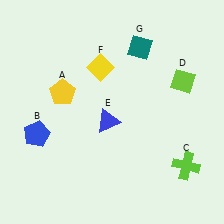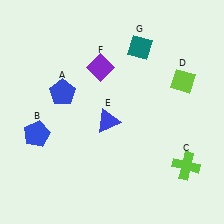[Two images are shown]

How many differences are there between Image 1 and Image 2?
There are 2 differences between the two images.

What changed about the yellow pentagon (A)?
In Image 1, A is yellow. In Image 2, it changed to blue.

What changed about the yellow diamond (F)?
In Image 1, F is yellow. In Image 2, it changed to purple.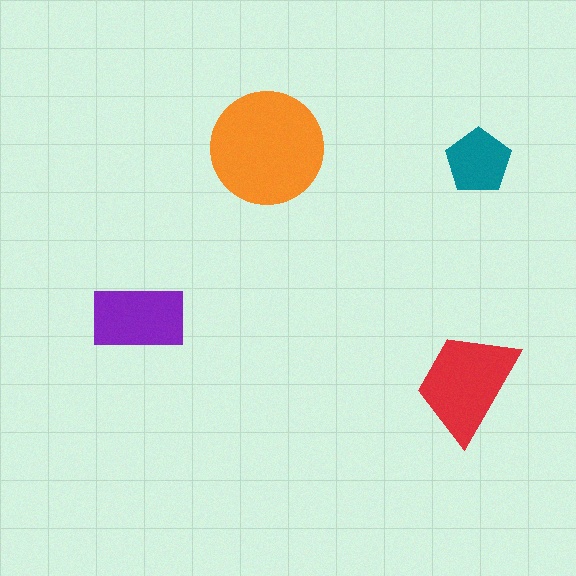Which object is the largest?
The orange circle.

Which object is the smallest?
The teal pentagon.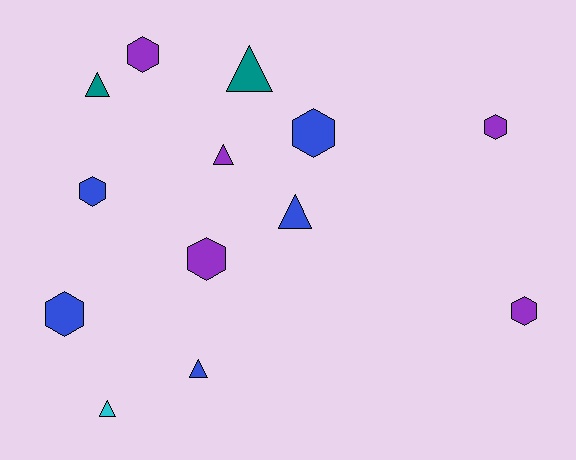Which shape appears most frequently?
Hexagon, with 7 objects.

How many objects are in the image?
There are 13 objects.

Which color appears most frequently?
Blue, with 5 objects.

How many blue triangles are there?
There are 2 blue triangles.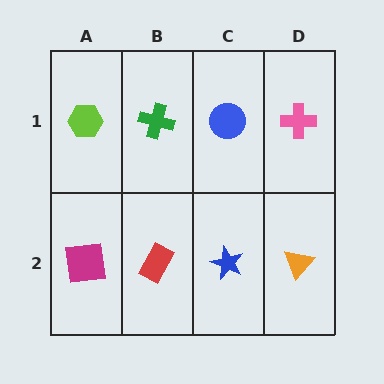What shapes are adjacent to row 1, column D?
An orange triangle (row 2, column D), a blue circle (row 1, column C).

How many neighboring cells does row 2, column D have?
2.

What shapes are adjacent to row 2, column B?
A green cross (row 1, column B), a magenta square (row 2, column A), a blue star (row 2, column C).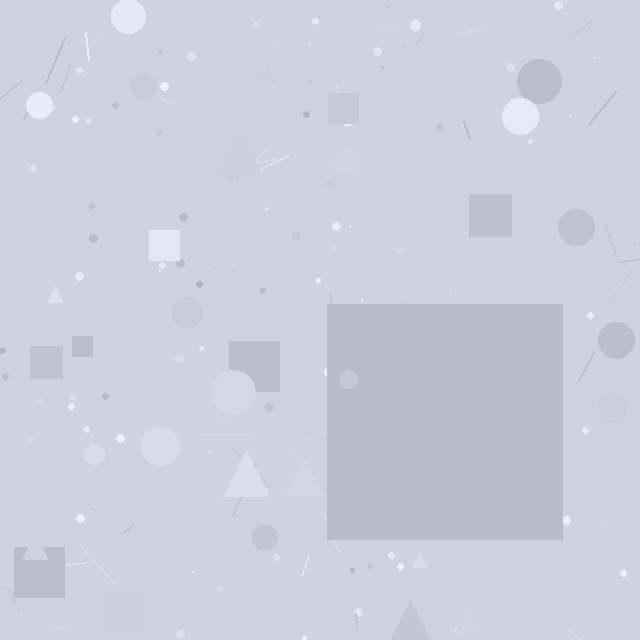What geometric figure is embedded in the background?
A square is embedded in the background.